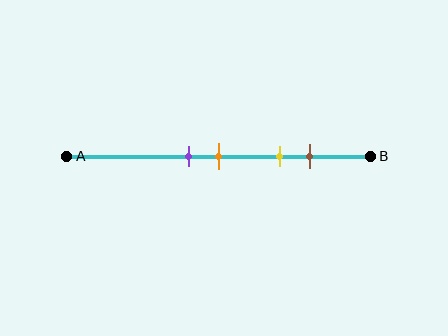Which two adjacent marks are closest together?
The purple and orange marks are the closest adjacent pair.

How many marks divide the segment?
There are 4 marks dividing the segment.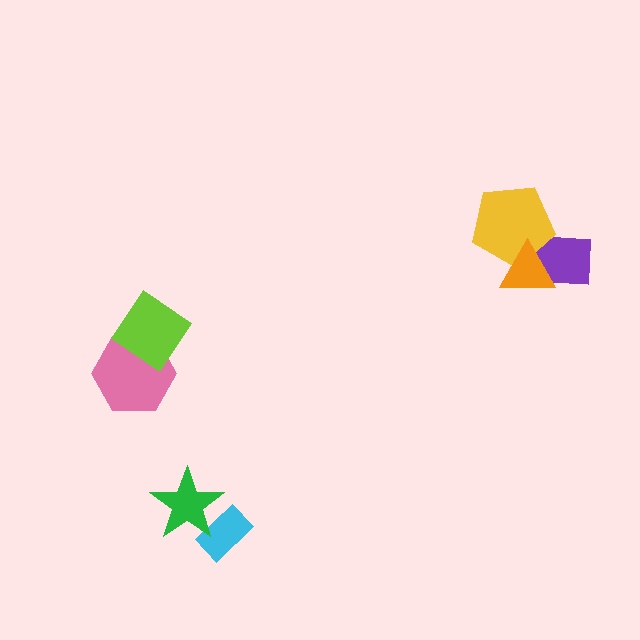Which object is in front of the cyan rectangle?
The green star is in front of the cyan rectangle.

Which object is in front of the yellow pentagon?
The orange triangle is in front of the yellow pentagon.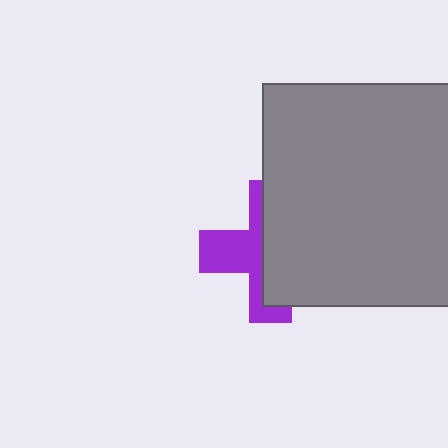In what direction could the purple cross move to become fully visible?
The purple cross could move left. That would shift it out from behind the gray rectangle entirely.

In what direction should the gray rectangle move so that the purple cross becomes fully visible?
The gray rectangle should move right. That is the shortest direction to clear the overlap and leave the purple cross fully visible.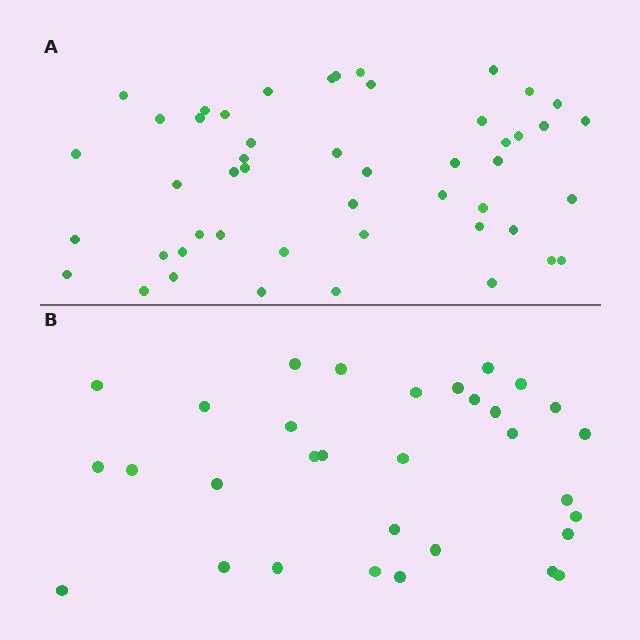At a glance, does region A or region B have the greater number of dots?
Region A (the top region) has more dots.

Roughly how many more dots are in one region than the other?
Region A has approximately 15 more dots than region B.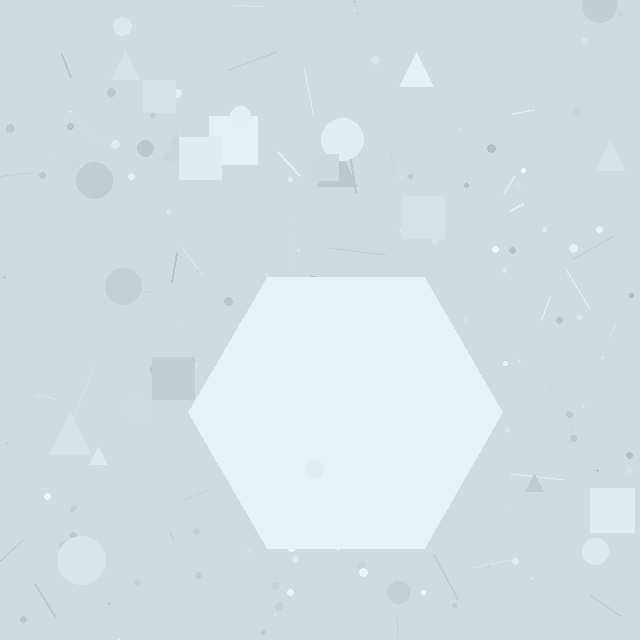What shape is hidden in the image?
A hexagon is hidden in the image.